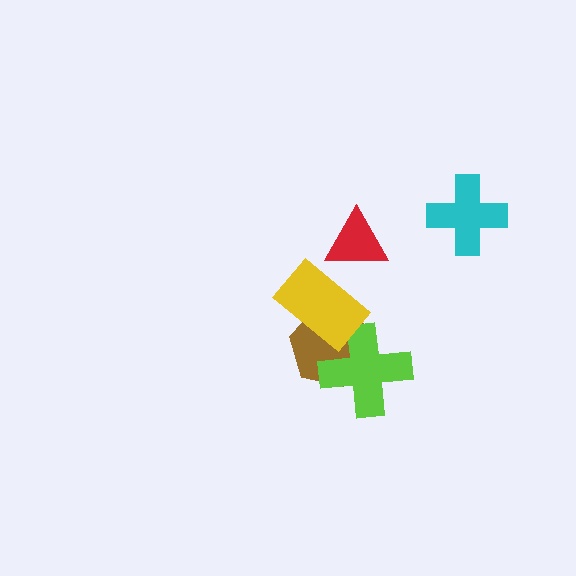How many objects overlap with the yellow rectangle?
2 objects overlap with the yellow rectangle.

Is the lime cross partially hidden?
Yes, it is partially covered by another shape.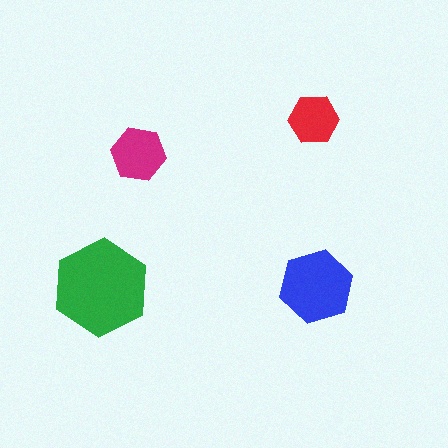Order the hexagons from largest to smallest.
the green one, the blue one, the magenta one, the red one.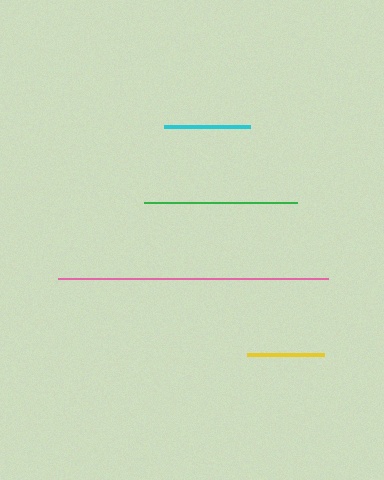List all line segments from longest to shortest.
From longest to shortest: pink, green, cyan, yellow.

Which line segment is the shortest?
The yellow line is the shortest at approximately 77 pixels.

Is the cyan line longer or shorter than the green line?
The green line is longer than the cyan line.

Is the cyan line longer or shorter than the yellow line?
The cyan line is longer than the yellow line.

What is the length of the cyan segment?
The cyan segment is approximately 86 pixels long.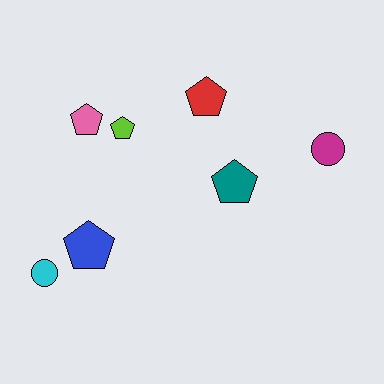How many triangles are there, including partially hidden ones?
There are no triangles.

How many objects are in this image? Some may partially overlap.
There are 7 objects.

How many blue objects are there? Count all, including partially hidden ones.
There is 1 blue object.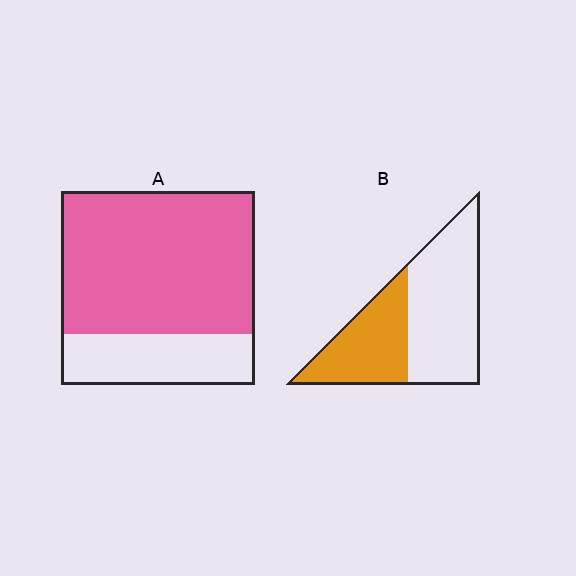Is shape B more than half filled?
No.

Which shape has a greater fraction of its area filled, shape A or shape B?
Shape A.